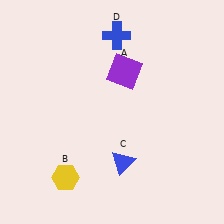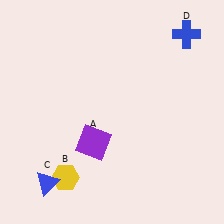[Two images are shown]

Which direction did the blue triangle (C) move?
The blue triangle (C) moved left.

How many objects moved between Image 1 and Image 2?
3 objects moved between the two images.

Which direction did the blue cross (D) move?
The blue cross (D) moved right.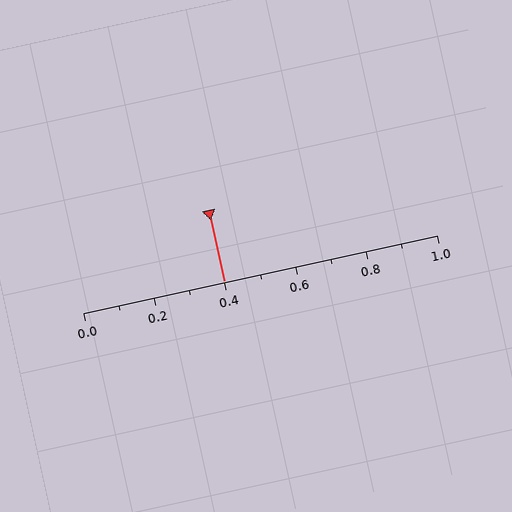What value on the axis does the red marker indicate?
The marker indicates approximately 0.4.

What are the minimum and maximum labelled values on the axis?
The axis runs from 0.0 to 1.0.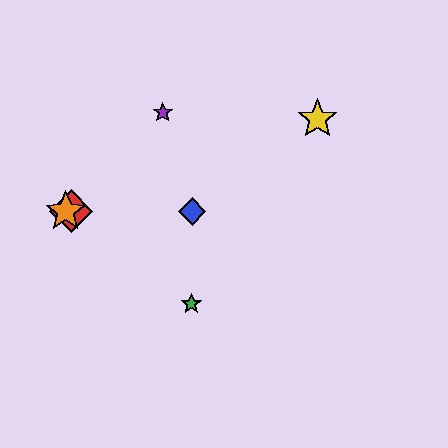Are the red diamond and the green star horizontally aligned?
No, the red diamond is at y≈211 and the green star is at y≈304.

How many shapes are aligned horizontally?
3 shapes (the red diamond, the blue diamond, the orange star) are aligned horizontally.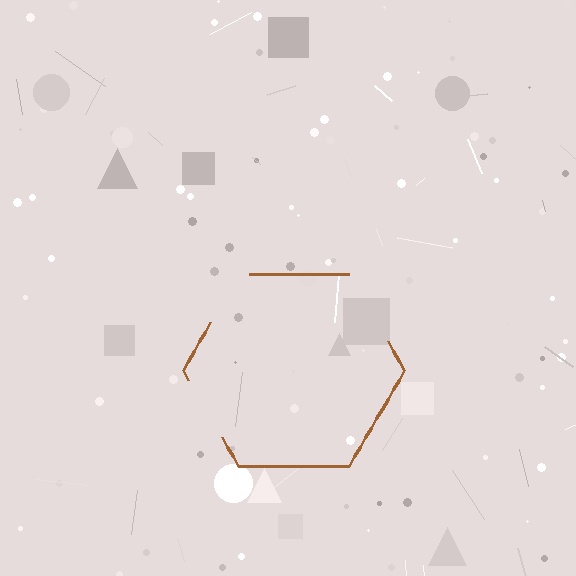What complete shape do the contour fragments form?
The contour fragments form a hexagon.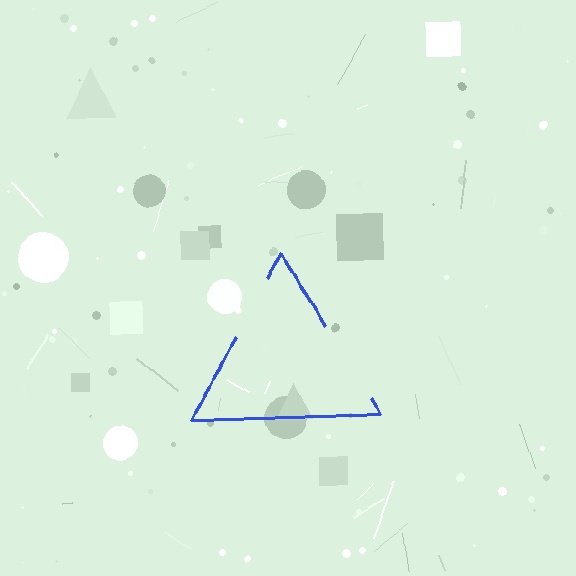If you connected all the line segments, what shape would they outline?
They would outline a triangle.